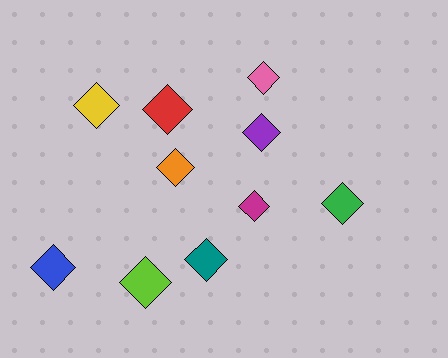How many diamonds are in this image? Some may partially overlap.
There are 10 diamonds.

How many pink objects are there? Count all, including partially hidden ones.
There is 1 pink object.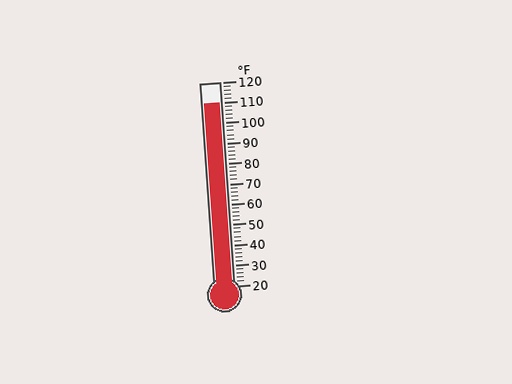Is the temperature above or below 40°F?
The temperature is above 40°F.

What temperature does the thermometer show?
The thermometer shows approximately 110°F.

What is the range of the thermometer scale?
The thermometer scale ranges from 20°F to 120°F.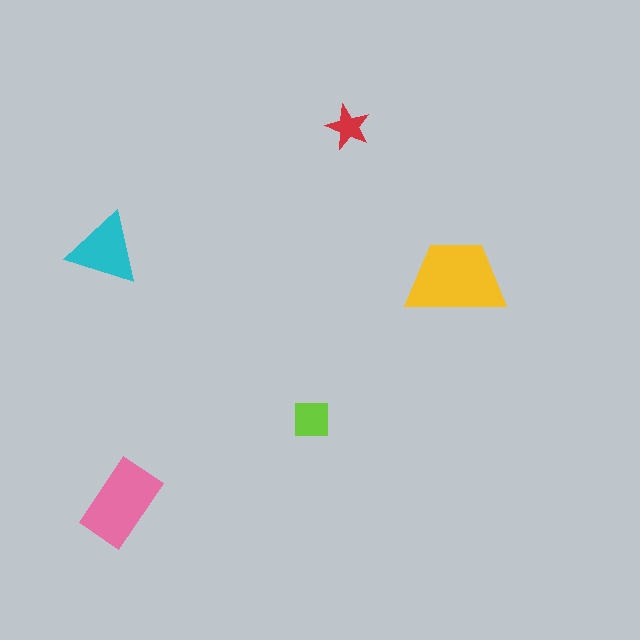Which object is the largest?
The yellow trapezoid.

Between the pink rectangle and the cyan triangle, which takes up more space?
The pink rectangle.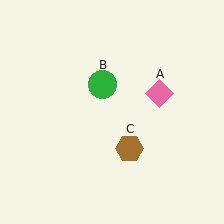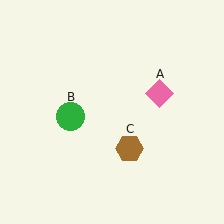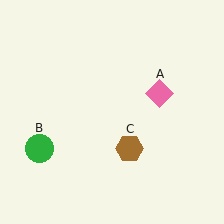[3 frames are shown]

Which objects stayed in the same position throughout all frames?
Pink diamond (object A) and brown hexagon (object C) remained stationary.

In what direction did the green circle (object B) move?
The green circle (object B) moved down and to the left.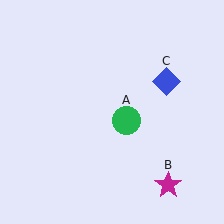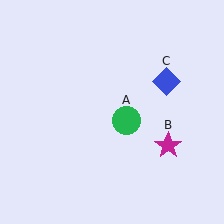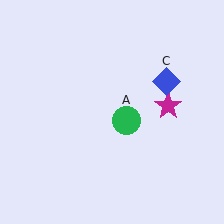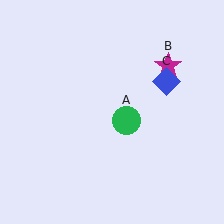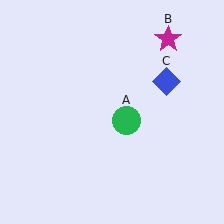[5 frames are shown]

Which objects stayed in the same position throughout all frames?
Green circle (object A) and blue diamond (object C) remained stationary.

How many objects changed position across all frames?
1 object changed position: magenta star (object B).